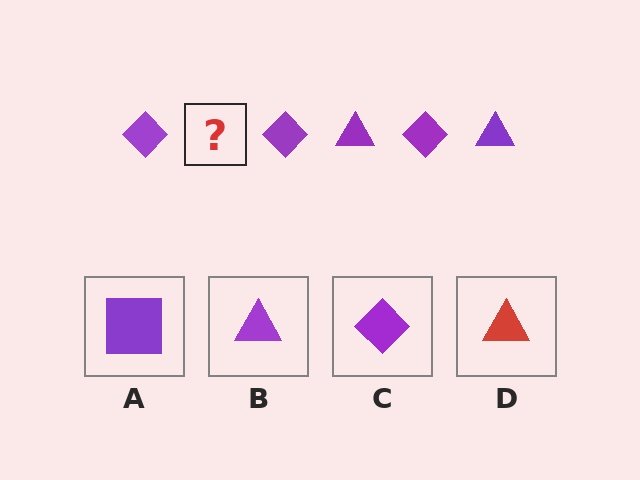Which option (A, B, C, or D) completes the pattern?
B.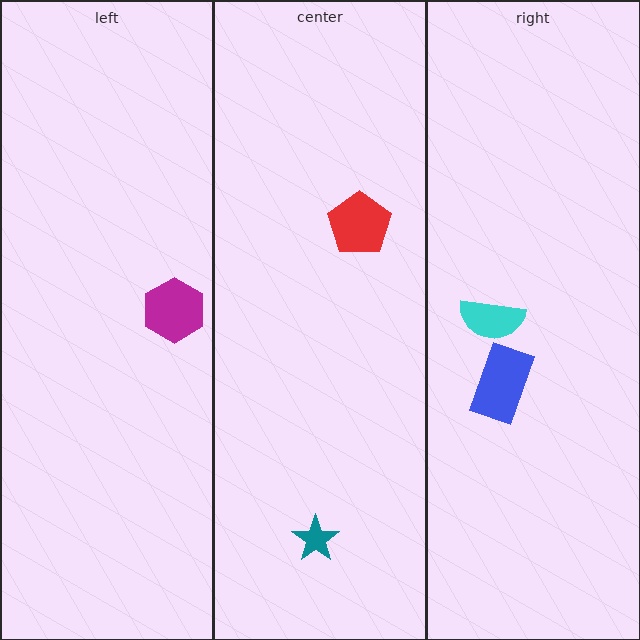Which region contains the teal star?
The center region.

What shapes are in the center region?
The teal star, the red pentagon.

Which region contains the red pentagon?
The center region.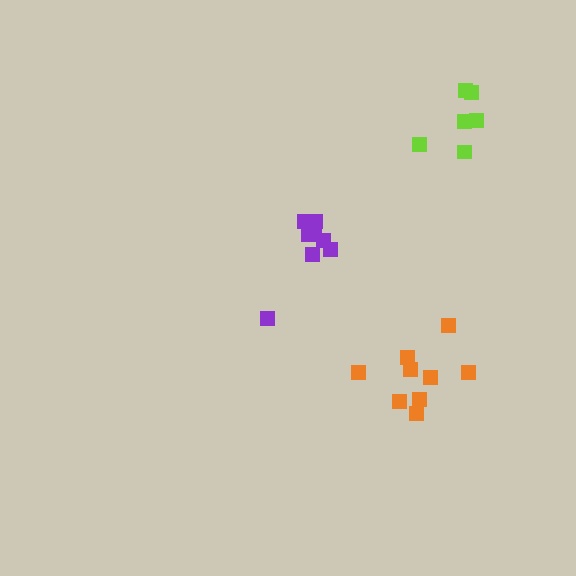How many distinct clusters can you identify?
There are 3 distinct clusters.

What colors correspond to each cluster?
The clusters are colored: purple, orange, lime.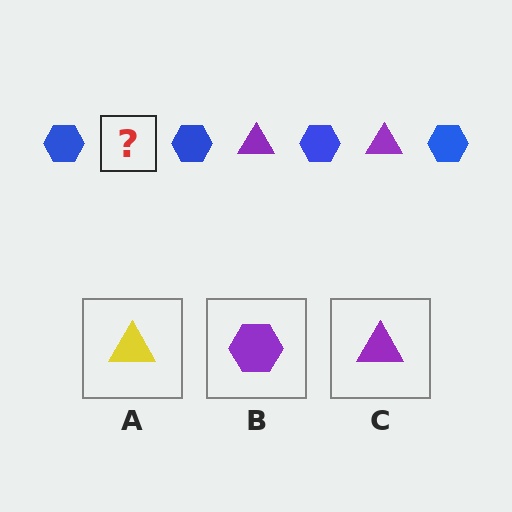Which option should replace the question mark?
Option C.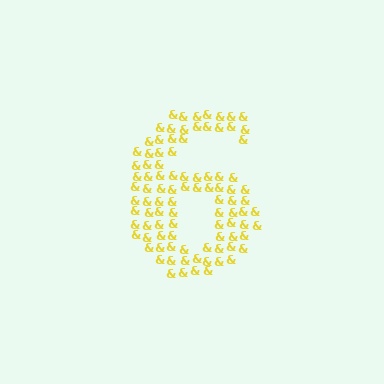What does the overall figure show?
The overall figure shows the digit 6.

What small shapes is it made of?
It is made of small ampersands.